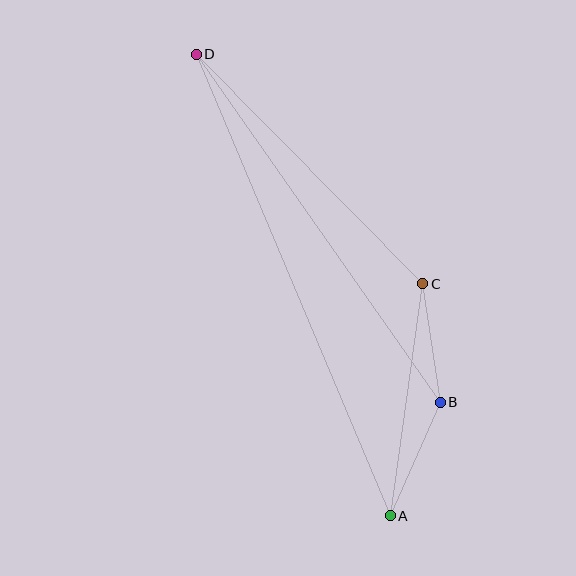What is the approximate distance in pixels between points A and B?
The distance between A and B is approximately 124 pixels.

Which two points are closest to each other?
Points B and C are closest to each other.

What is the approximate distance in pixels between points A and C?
The distance between A and C is approximately 235 pixels.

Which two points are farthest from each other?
Points A and D are farthest from each other.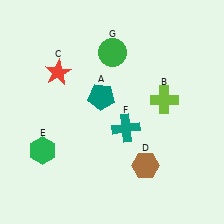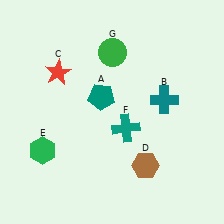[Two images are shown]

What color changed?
The cross (B) changed from lime in Image 1 to teal in Image 2.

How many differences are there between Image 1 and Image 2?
There is 1 difference between the two images.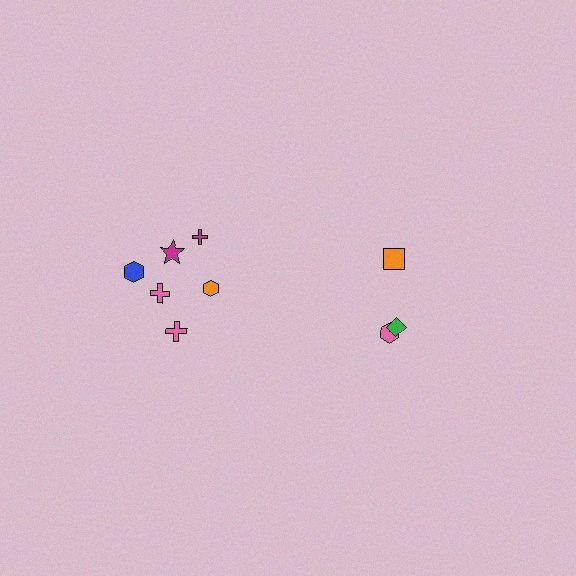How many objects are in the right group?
There are 3 objects.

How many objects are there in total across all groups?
There are 9 objects.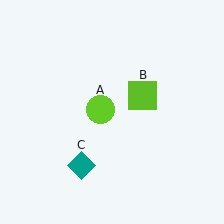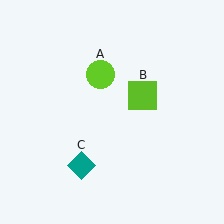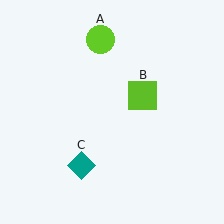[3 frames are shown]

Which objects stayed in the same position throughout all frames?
Lime square (object B) and teal diamond (object C) remained stationary.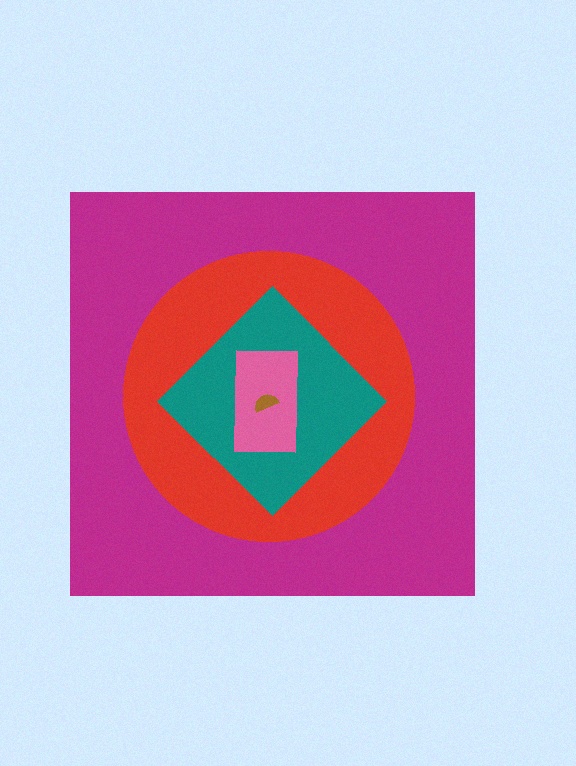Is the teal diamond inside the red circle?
Yes.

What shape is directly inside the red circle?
The teal diamond.